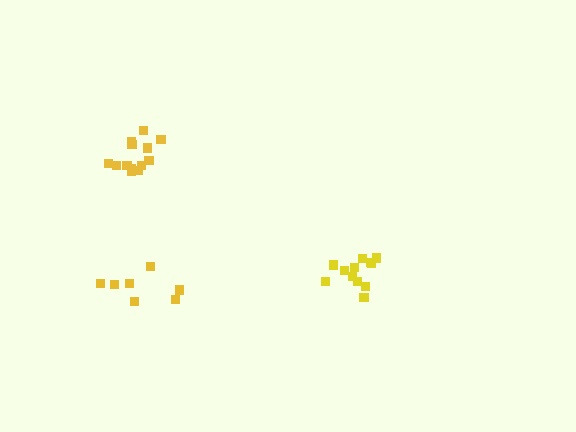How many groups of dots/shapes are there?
There are 3 groups.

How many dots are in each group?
Group 1: 12 dots, Group 2: 7 dots, Group 3: 13 dots (32 total).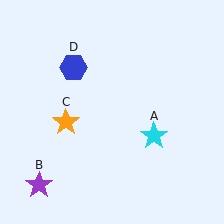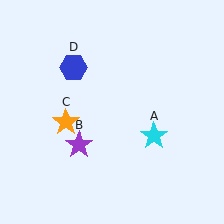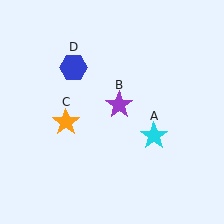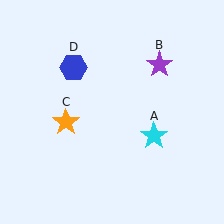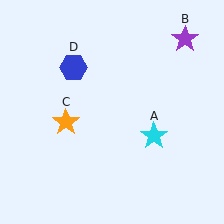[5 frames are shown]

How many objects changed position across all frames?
1 object changed position: purple star (object B).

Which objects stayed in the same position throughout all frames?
Cyan star (object A) and orange star (object C) and blue hexagon (object D) remained stationary.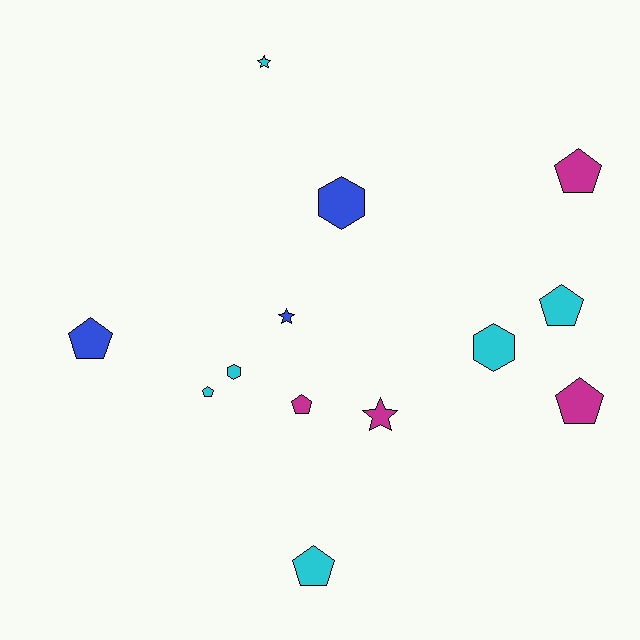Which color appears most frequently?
Cyan, with 6 objects.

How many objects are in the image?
There are 13 objects.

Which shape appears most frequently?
Pentagon, with 7 objects.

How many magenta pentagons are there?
There are 3 magenta pentagons.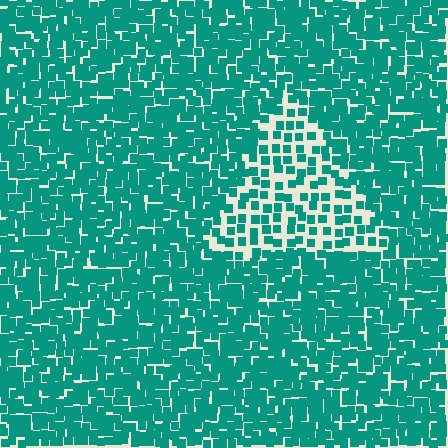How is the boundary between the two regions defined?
The boundary is defined by a change in element density (approximately 2.1x ratio). All elements are the same color, size, and shape.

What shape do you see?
I see a triangle.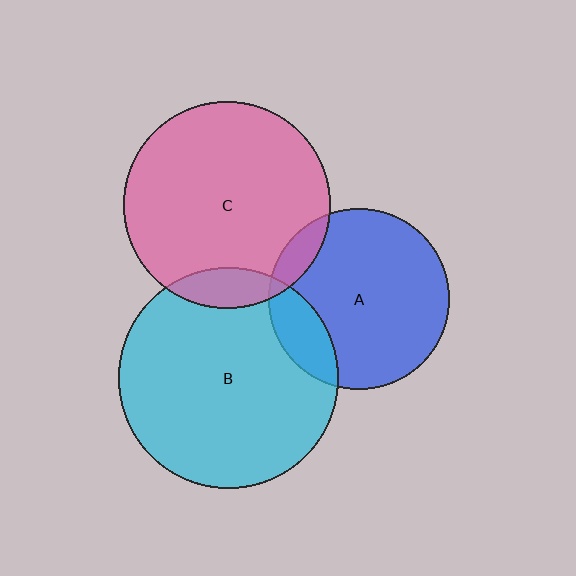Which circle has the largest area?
Circle B (cyan).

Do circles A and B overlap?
Yes.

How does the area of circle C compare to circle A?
Approximately 1.3 times.